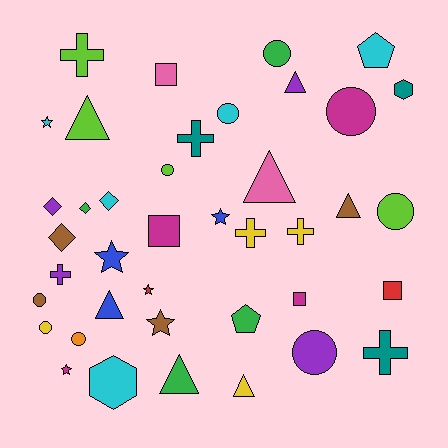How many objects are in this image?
There are 40 objects.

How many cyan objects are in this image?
There are 5 cyan objects.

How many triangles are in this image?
There are 7 triangles.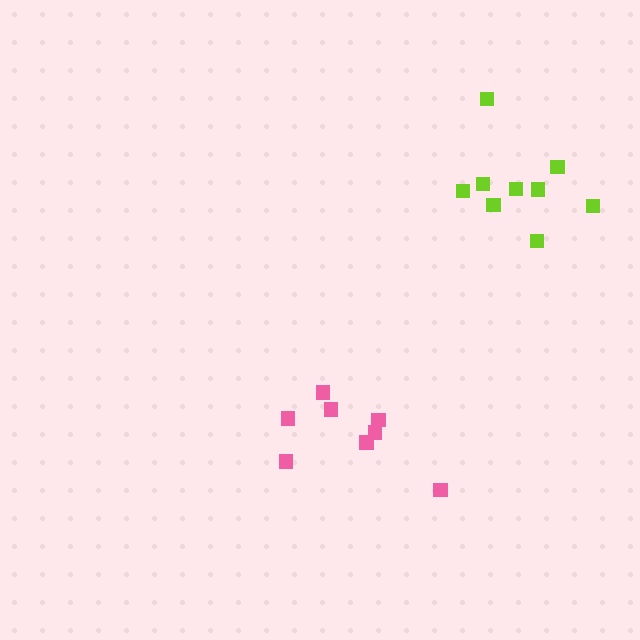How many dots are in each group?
Group 1: 8 dots, Group 2: 9 dots (17 total).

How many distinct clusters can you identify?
There are 2 distinct clusters.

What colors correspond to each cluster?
The clusters are colored: pink, lime.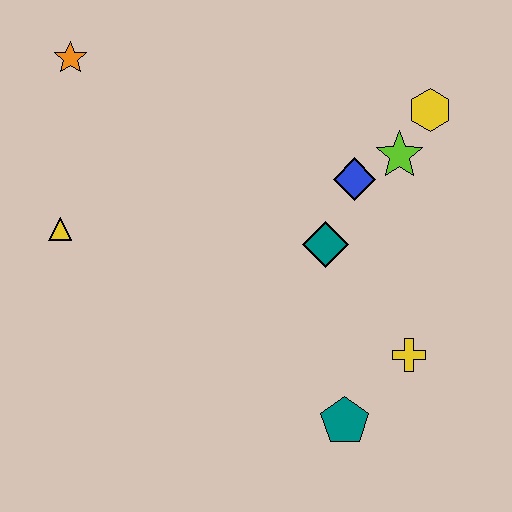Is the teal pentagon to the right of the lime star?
No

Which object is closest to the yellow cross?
The teal pentagon is closest to the yellow cross.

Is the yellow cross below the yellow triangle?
Yes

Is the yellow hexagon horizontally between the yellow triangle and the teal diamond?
No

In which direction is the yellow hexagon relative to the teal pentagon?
The yellow hexagon is above the teal pentagon.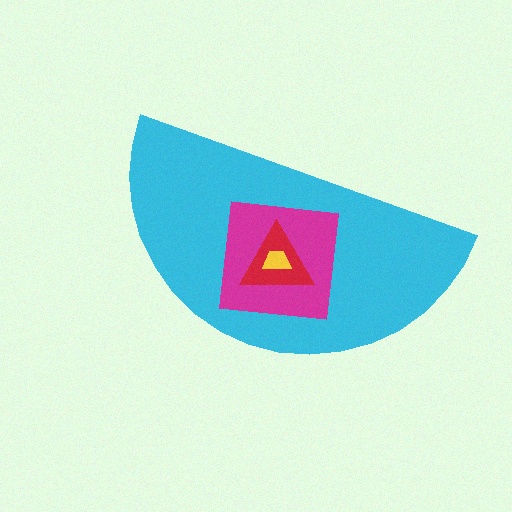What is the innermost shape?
The yellow trapezoid.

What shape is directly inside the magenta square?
The red triangle.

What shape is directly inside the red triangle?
The yellow trapezoid.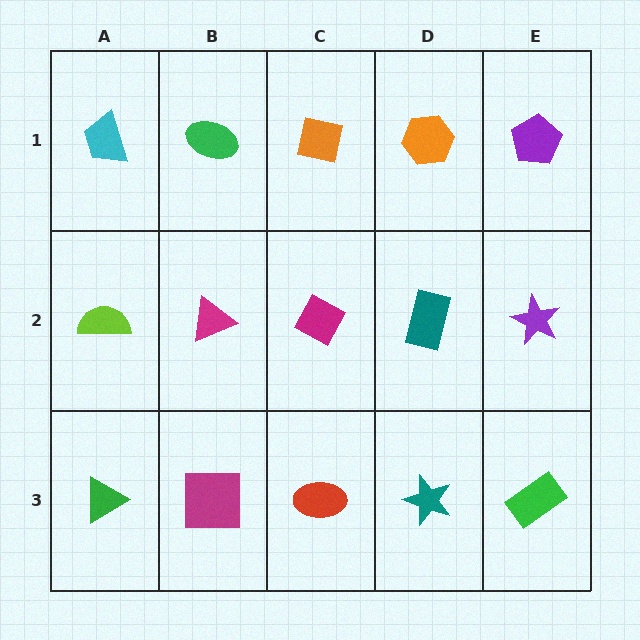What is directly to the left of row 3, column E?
A teal star.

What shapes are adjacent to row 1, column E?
A purple star (row 2, column E), an orange hexagon (row 1, column D).